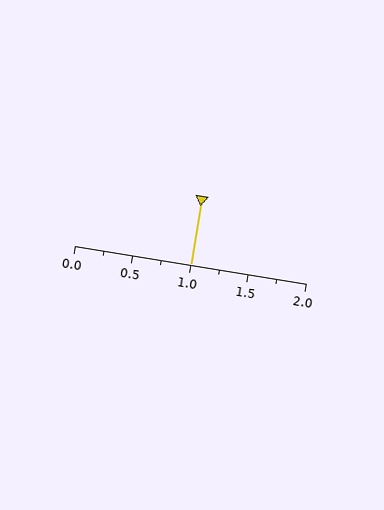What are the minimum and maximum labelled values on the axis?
The axis runs from 0.0 to 2.0.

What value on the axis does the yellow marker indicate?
The marker indicates approximately 1.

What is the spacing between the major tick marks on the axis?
The major ticks are spaced 0.5 apart.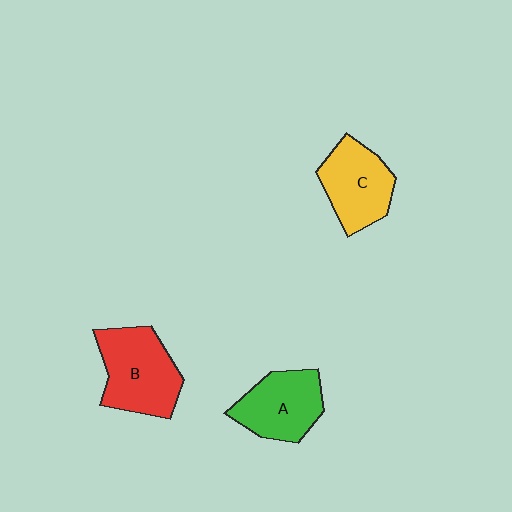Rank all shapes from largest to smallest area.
From largest to smallest: B (red), C (yellow), A (green).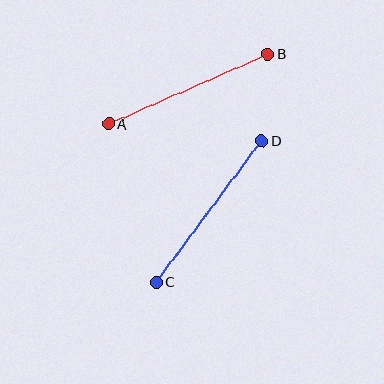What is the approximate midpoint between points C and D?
The midpoint is at approximately (209, 211) pixels.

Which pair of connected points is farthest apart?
Points C and D are farthest apart.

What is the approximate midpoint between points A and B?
The midpoint is at approximately (188, 89) pixels.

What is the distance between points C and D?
The distance is approximately 177 pixels.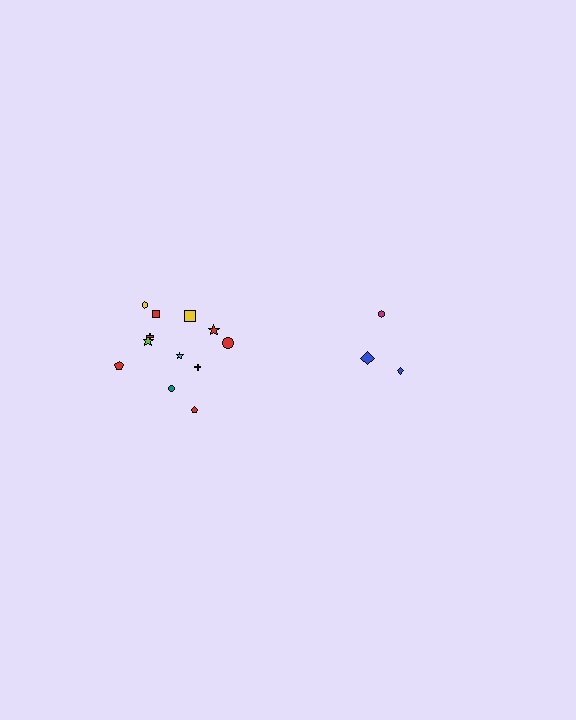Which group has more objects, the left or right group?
The left group.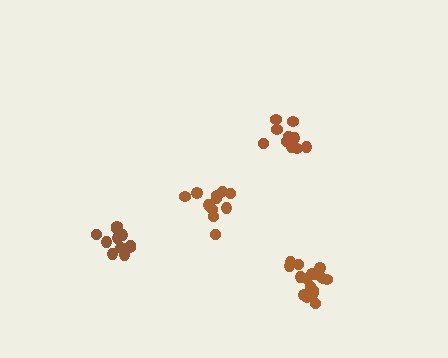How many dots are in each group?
Group 1: 11 dots, Group 2: 11 dots, Group 3: 16 dots, Group 4: 10 dots (48 total).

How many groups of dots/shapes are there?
There are 4 groups.